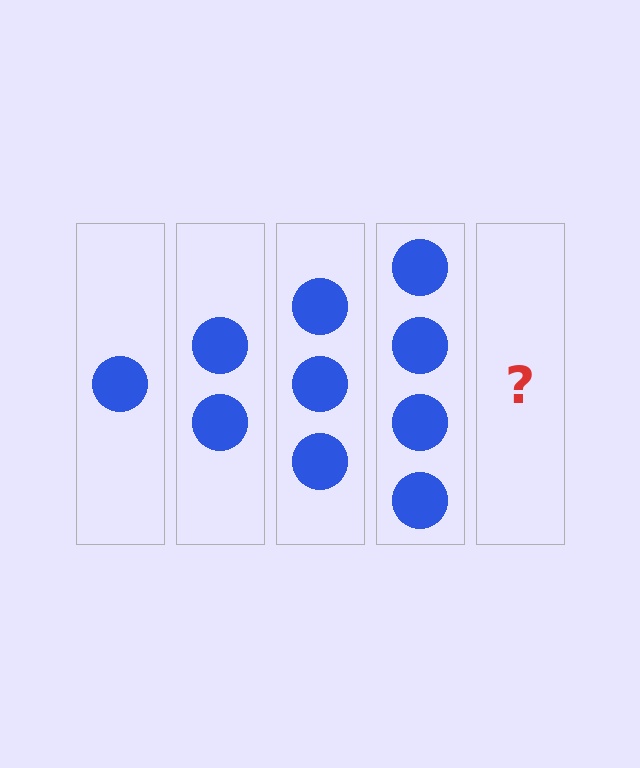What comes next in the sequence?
The next element should be 5 circles.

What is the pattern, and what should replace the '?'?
The pattern is that each step adds one more circle. The '?' should be 5 circles.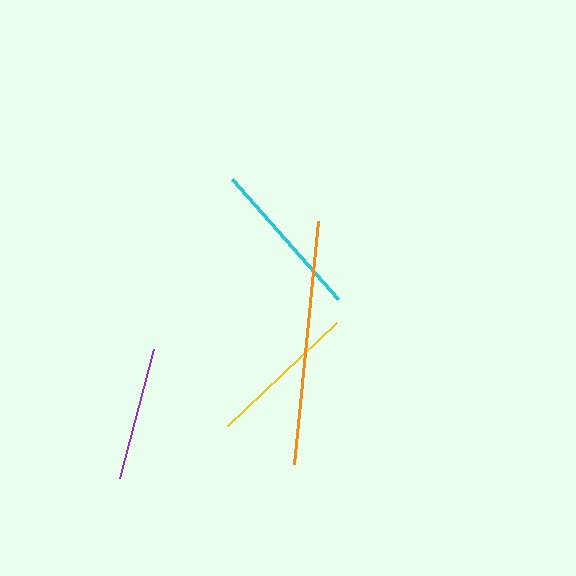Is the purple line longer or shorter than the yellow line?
The yellow line is longer than the purple line.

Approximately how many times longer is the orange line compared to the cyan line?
The orange line is approximately 1.5 times the length of the cyan line.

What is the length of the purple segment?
The purple segment is approximately 133 pixels long.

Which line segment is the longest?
The orange line is the longest at approximately 244 pixels.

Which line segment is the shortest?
The purple line is the shortest at approximately 133 pixels.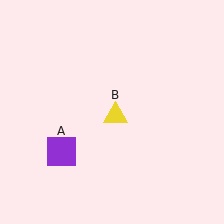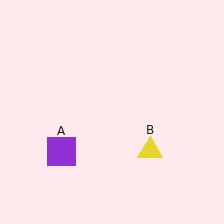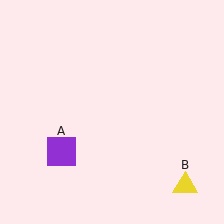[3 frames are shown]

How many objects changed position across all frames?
1 object changed position: yellow triangle (object B).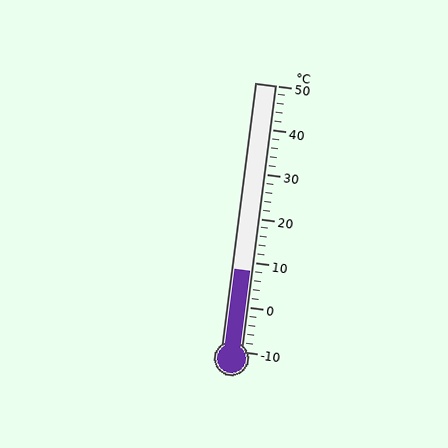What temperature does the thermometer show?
The thermometer shows approximately 8°C.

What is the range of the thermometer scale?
The thermometer scale ranges from -10°C to 50°C.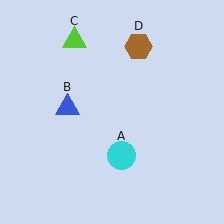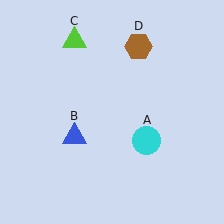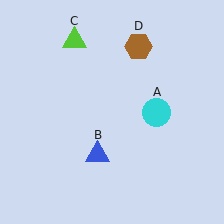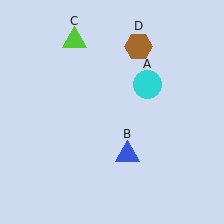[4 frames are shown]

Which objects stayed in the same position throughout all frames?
Lime triangle (object C) and brown hexagon (object D) remained stationary.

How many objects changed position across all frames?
2 objects changed position: cyan circle (object A), blue triangle (object B).